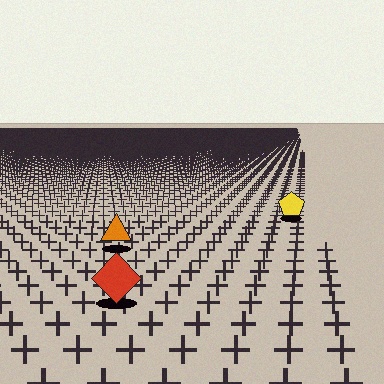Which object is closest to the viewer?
The red diamond is closest. The texture marks near it are larger and more spread out.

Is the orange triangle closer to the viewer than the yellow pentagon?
Yes. The orange triangle is closer — you can tell from the texture gradient: the ground texture is coarser near it.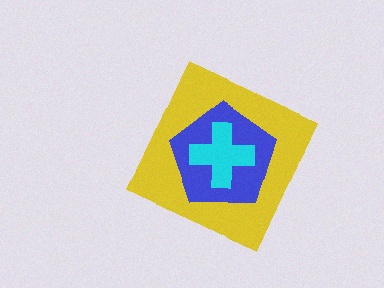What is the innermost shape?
The cyan cross.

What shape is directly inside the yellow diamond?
The blue pentagon.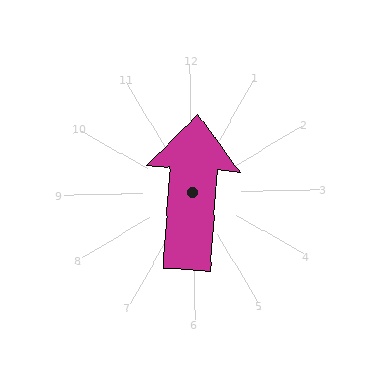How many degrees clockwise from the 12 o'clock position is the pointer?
Approximately 5 degrees.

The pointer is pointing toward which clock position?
Roughly 12 o'clock.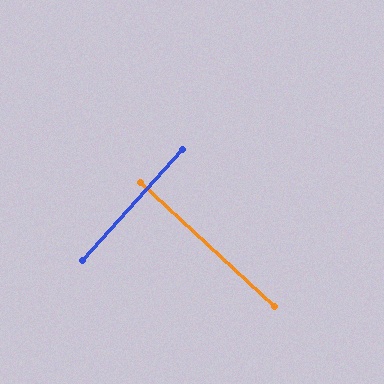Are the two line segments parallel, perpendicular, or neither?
Perpendicular — they meet at approximately 89°.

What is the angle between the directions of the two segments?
Approximately 89 degrees.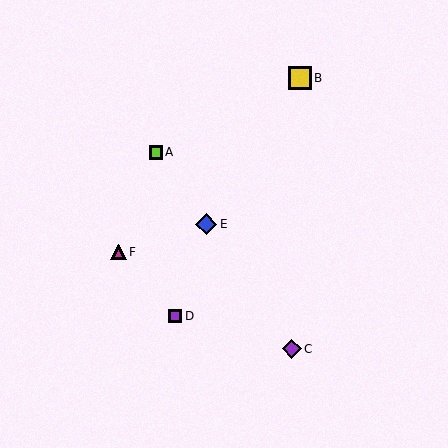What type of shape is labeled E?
Shape E is a blue diamond.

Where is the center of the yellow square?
The center of the yellow square is at (300, 78).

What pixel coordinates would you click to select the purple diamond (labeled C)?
Click at (292, 349) to select the purple diamond C.